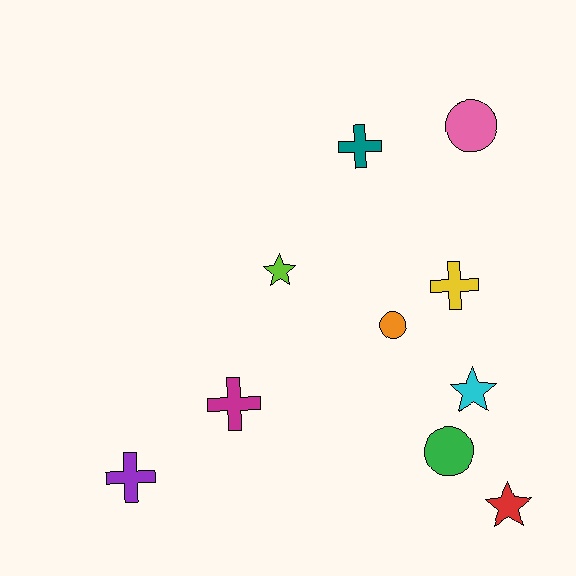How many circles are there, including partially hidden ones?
There are 3 circles.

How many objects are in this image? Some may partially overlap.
There are 10 objects.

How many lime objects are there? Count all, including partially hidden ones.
There is 1 lime object.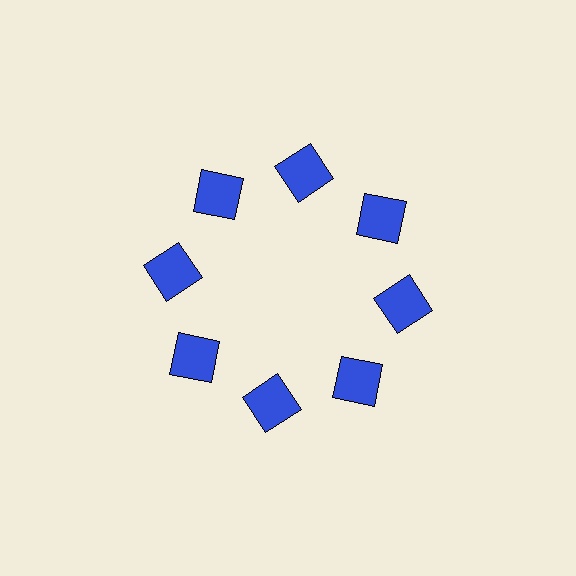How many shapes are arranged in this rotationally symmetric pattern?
There are 8 shapes, arranged in 8 groups of 1.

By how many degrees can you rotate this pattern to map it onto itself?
The pattern maps onto itself every 45 degrees of rotation.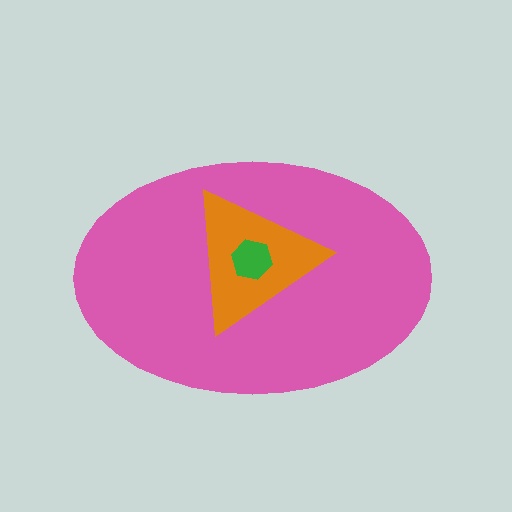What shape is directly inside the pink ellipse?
The orange triangle.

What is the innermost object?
The green hexagon.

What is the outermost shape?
The pink ellipse.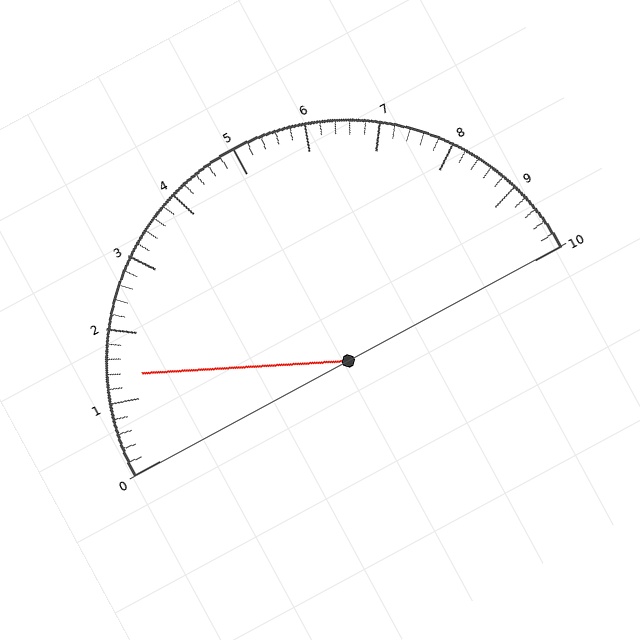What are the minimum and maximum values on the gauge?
The gauge ranges from 0 to 10.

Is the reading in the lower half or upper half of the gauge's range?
The reading is in the lower half of the range (0 to 10).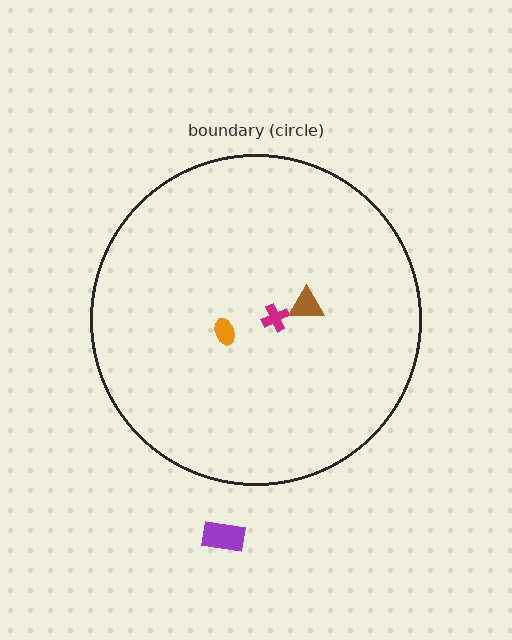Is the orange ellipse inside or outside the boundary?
Inside.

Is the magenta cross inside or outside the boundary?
Inside.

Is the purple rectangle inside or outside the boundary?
Outside.